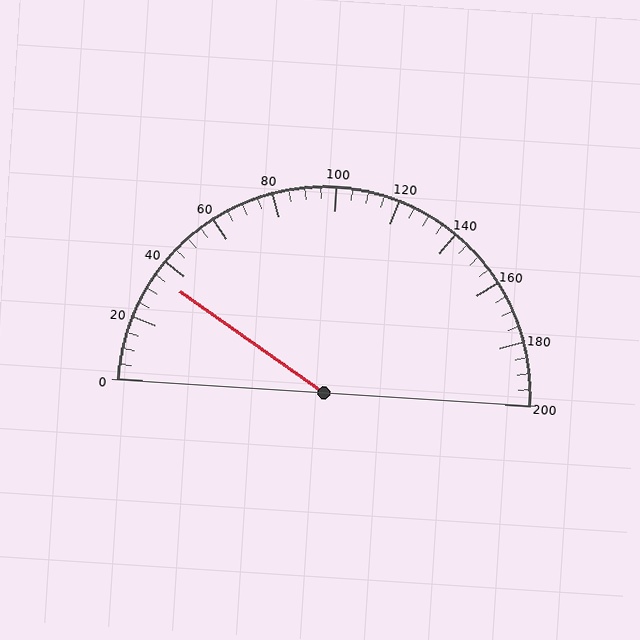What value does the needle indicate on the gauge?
The needle indicates approximately 35.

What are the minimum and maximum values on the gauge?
The gauge ranges from 0 to 200.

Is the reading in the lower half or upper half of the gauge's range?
The reading is in the lower half of the range (0 to 200).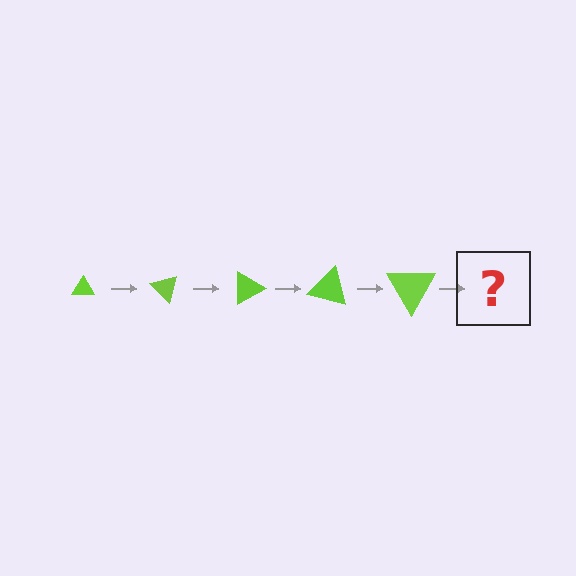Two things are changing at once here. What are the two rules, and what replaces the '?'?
The two rules are that the triangle grows larger each step and it rotates 45 degrees each step. The '?' should be a triangle, larger than the previous one and rotated 225 degrees from the start.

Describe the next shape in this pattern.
It should be a triangle, larger than the previous one and rotated 225 degrees from the start.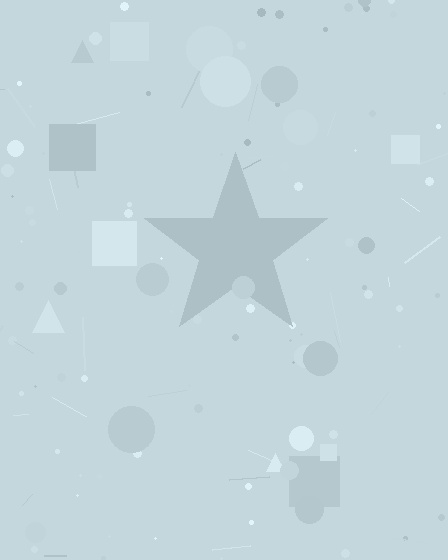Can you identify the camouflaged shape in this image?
The camouflaged shape is a star.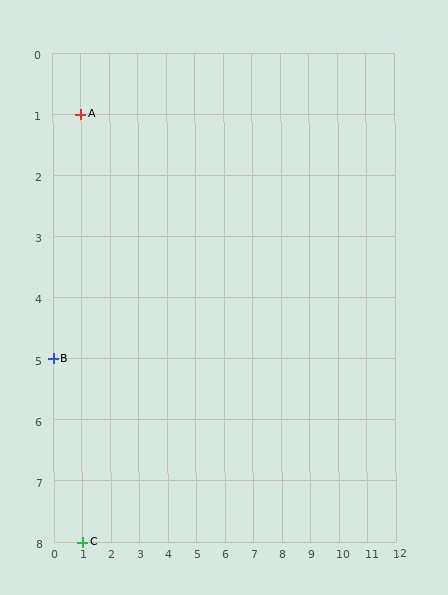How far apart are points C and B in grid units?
Points C and B are 1 column and 3 rows apart (about 3.2 grid units diagonally).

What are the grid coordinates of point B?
Point B is at grid coordinates (0, 5).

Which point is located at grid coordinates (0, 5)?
Point B is at (0, 5).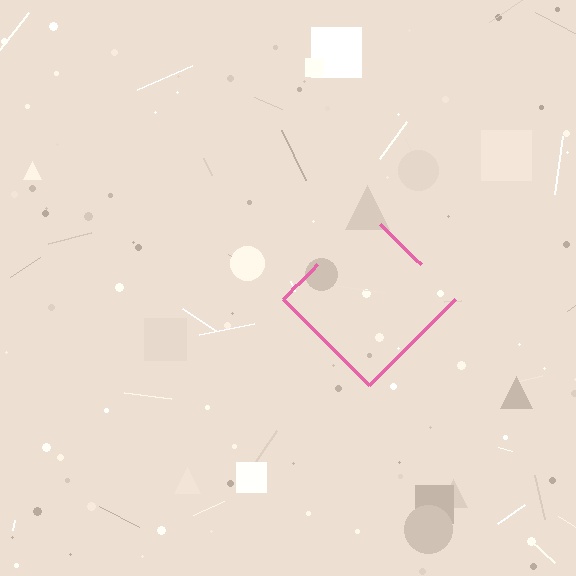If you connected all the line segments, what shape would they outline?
They would outline a diamond.